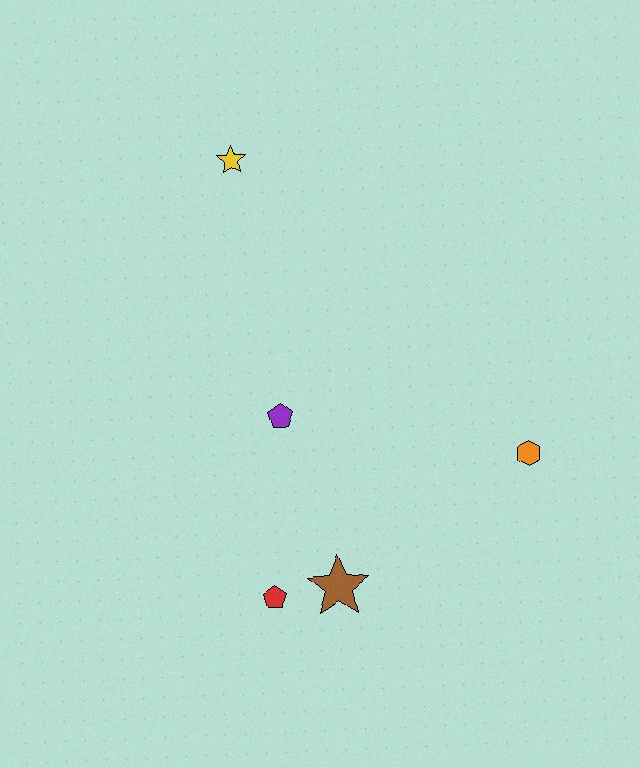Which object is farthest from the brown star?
The yellow star is farthest from the brown star.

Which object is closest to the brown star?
The red pentagon is closest to the brown star.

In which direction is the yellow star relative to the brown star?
The yellow star is above the brown star.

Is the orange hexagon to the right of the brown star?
Yes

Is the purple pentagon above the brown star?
Yes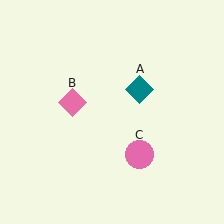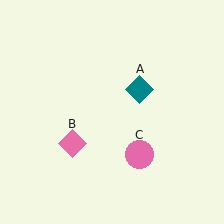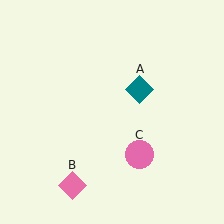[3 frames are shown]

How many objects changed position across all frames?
1 object changed position: pink diamond (object B).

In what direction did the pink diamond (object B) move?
The pink diamond (object B) moved down.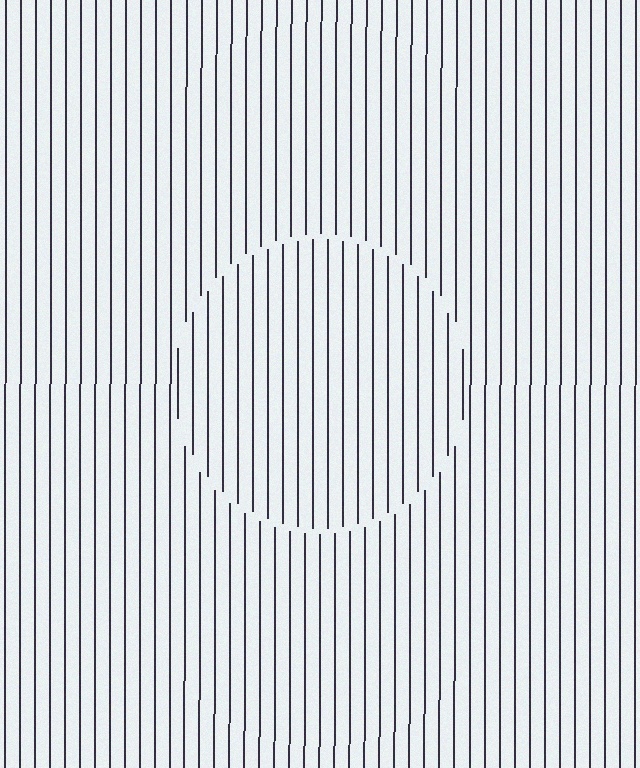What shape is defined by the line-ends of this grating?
An illusory circle. The interior of the shape contains the same grating, shifted by half a period — the contour is defined by the phase discontinuity where line-ends from the inner and outer gratings abut.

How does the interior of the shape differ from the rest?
The interior of the shape contains the same grating, shifted by half a period — the contour is defined by the phase discontinuity where line-ends from the inner and outer gratings abut.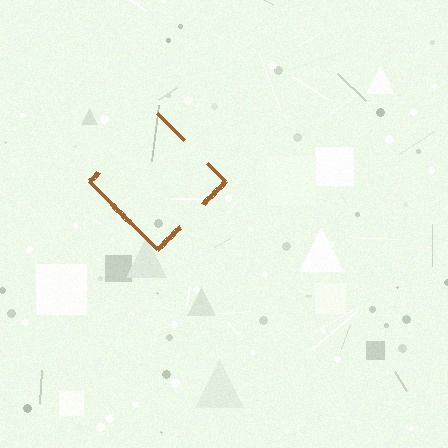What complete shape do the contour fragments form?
The contour fragments form a diamond.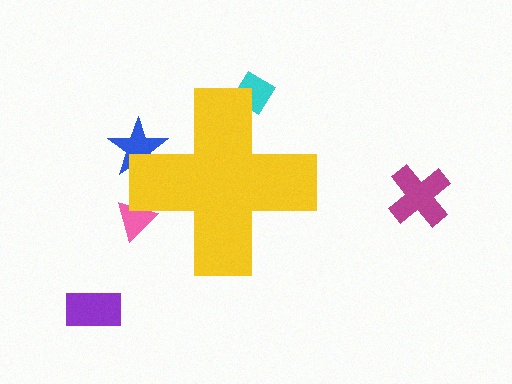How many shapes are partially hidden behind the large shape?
3 shapes are partially hidden.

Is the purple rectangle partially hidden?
No, the purple rectangle is fully visible.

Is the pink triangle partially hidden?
Yes, the pink triangle is partially hidden behind the yellow cross.